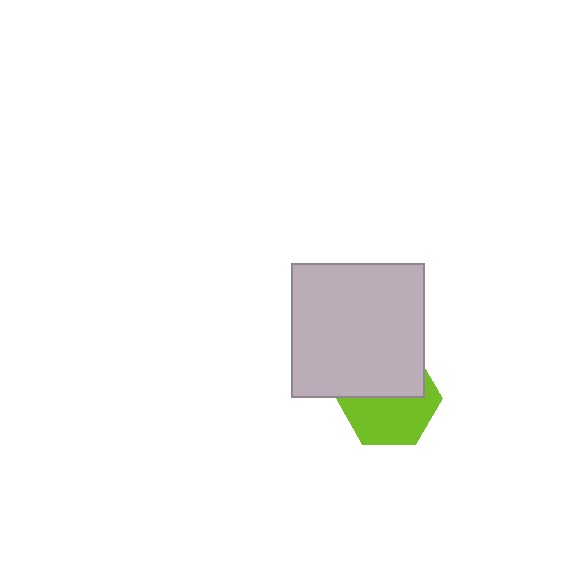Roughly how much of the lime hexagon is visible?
About half of it is visible (roughly 55%).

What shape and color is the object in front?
The object in front is a light gray square.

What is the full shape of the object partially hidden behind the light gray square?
The partially hidden object is a lime hexagon.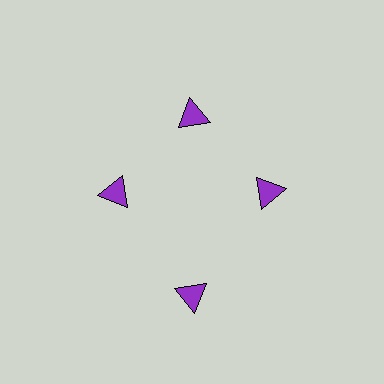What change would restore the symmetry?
The symmetry would be restored by moving it inward, back onto the ring so that all 4 triangles sit at equal angles and equal distance from the center.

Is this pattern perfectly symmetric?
No. The 4 purple triangles are arranged in a ring, but one element near the 6 o'clock position is pushed outward from the center, breaking the 4-fold rotational symmetry.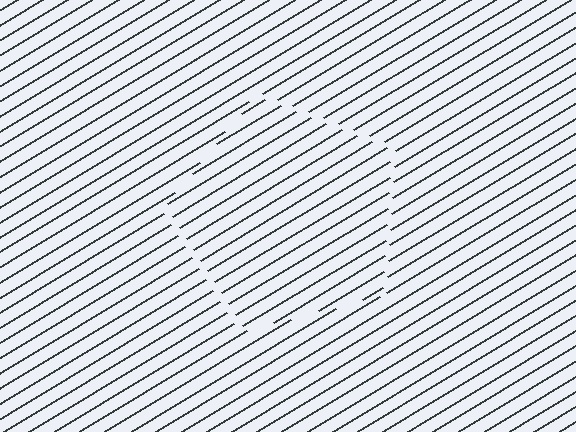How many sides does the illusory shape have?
5 sides — the line-ends trace a pentagon.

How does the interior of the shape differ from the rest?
The interior of the shape contains the same grating, shifted by half a period — the contour is defined by the phase discontinuity where line-ends from the inner and outer gratings abut.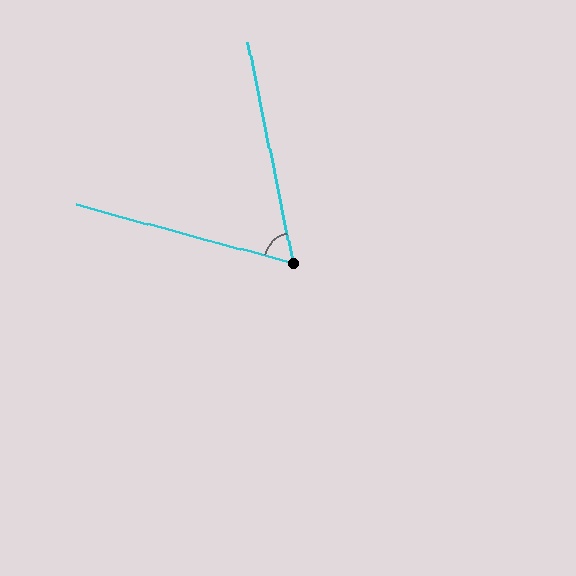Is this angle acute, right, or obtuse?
It is acute.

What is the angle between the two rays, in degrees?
Approximately 63 degrees.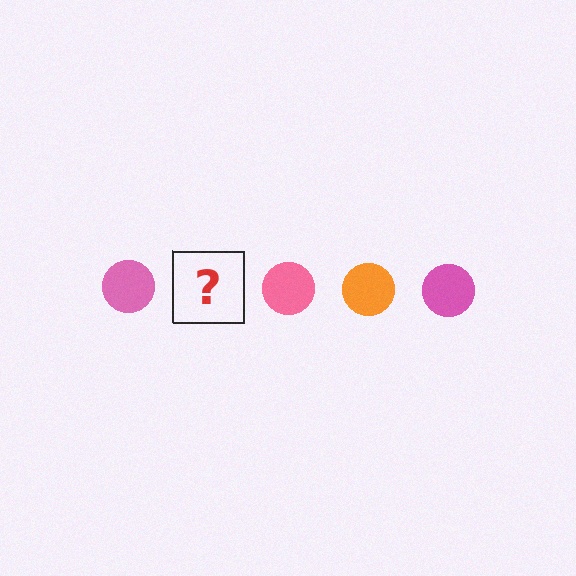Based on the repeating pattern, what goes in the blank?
The blank should be an orange circle.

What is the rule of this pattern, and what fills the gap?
The rule is that the pattern cycles through pink, orange circles. The gap should be filled with an orange circle.